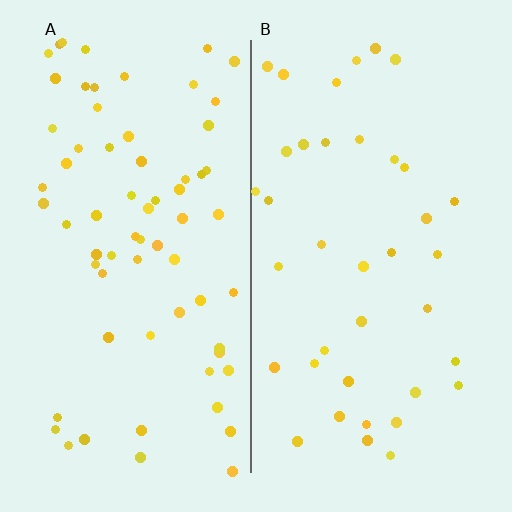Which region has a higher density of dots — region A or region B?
A (the left).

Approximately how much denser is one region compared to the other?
Approximately 1.8× — region A over region B.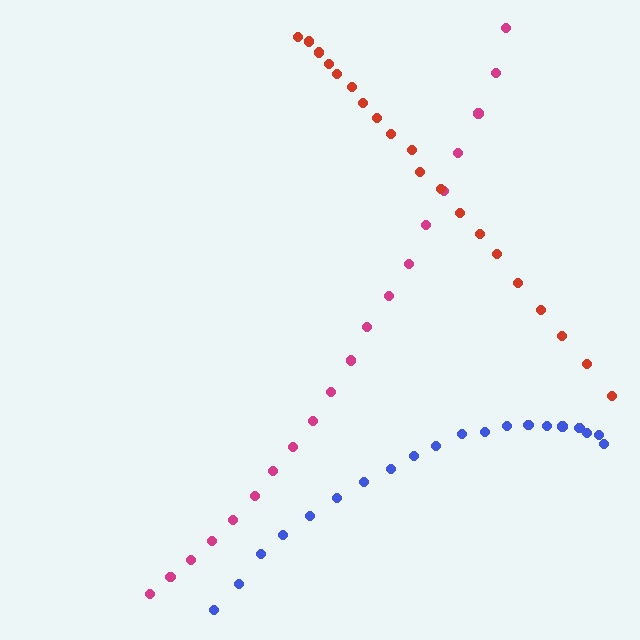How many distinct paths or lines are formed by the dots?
There are 3 distinct paths.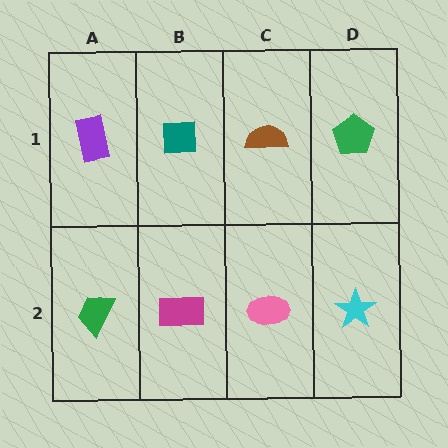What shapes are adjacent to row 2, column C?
A brown semicircle (row 1, column C), a magenta rectangle (row 2, column B), a cyan star (row 2, column D).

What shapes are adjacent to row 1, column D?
A cyan star (row 2, column D), a brown semicircle (row 1, column C).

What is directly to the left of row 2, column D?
A pink ellipse.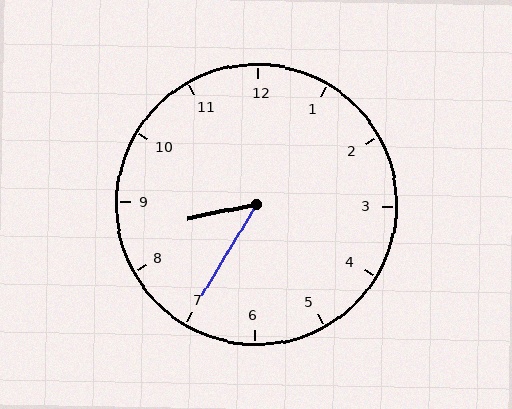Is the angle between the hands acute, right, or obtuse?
It is acute.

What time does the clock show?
8:35.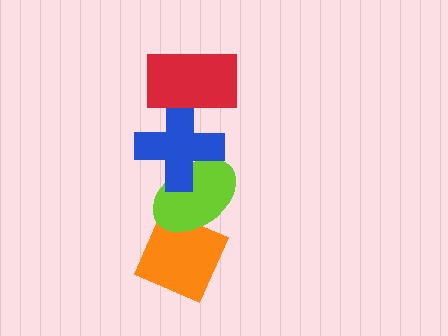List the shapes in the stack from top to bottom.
From top to bottom: the red rectangle, the blue cross, the lime ellipse, the orange diamond.